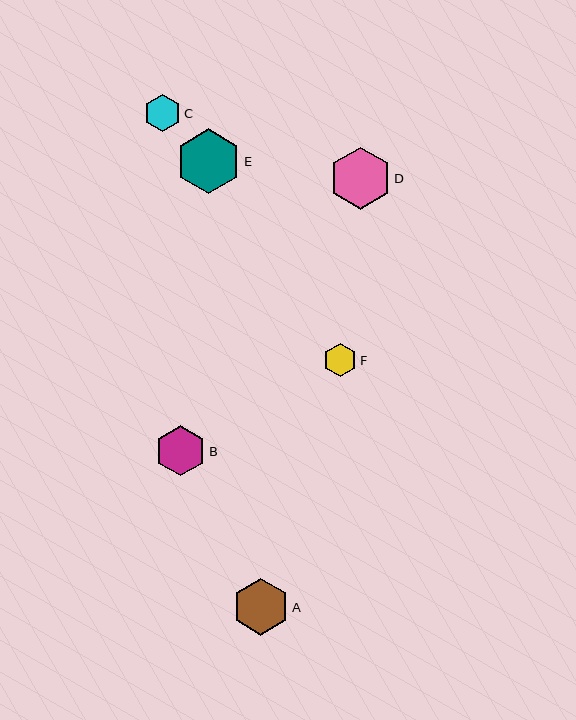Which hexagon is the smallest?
Hexagon F is the smallest with a size of approximately 34 pixels.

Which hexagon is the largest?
Hexagon E is the largest with a size of approximately 65 pixels.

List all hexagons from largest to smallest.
From largest to smallest: E, D, A, B, C, F.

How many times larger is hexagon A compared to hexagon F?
Hexagon A is approximately 1.7 times the size of hexagon F.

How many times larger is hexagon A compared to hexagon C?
Hexagon A is approximately 1.5 times the size of hexagon C.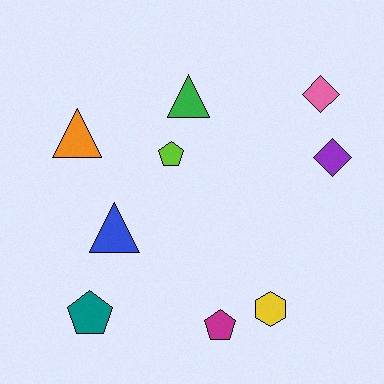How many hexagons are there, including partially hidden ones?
There is 1 hexagon.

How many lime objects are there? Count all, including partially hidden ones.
There is 1 lime object.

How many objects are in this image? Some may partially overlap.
There are 9 objects.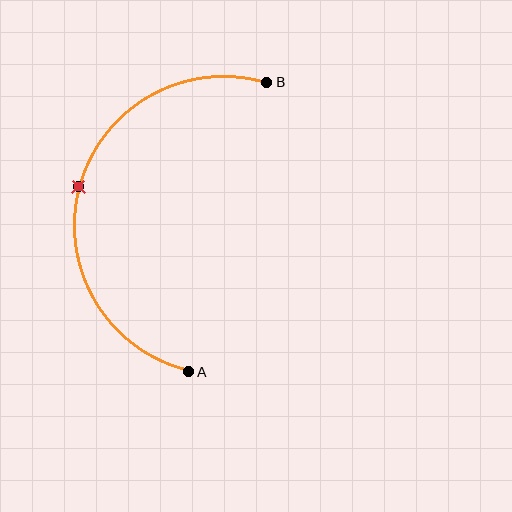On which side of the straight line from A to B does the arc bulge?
The arc bulges to the left of the straight line connecting A and B.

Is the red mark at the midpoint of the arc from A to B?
Yes. The red mark lies on the arc at equal arc-length from both A and B — it is the arc midpoint.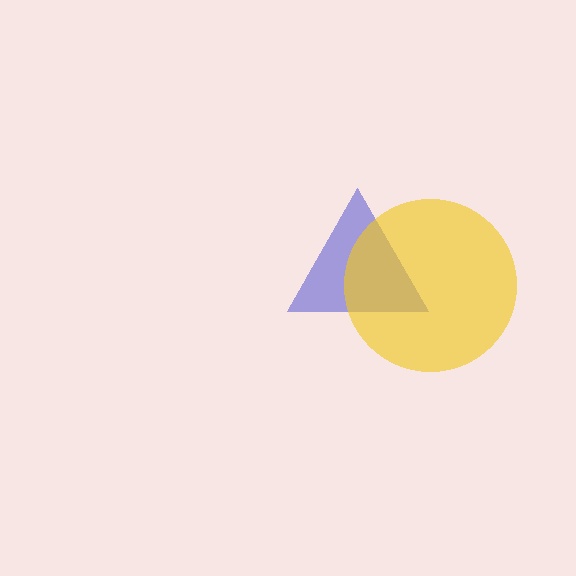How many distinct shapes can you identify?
There are 2 distinct shapes: a blue triangle, a yellow circle.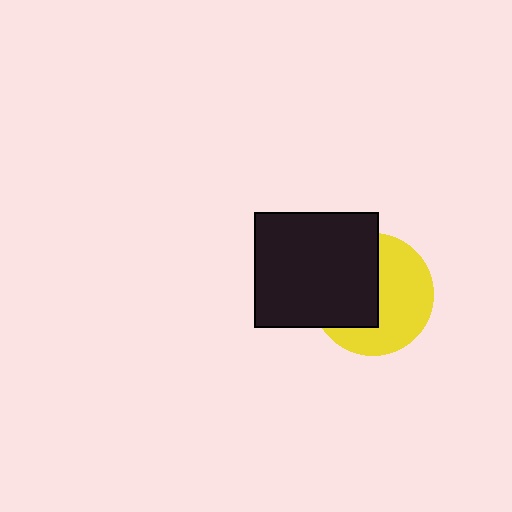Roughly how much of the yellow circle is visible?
About half of it is visible (roughly 54%).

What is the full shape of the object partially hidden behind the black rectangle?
The partially hidden object is a yellow circle.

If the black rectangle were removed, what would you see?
You would see the complete yellow circle.